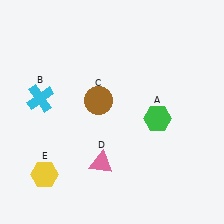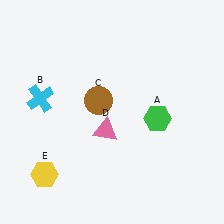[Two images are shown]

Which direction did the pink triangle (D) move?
The pink triangle (D) moved up.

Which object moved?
The pink triangle (D) moved up.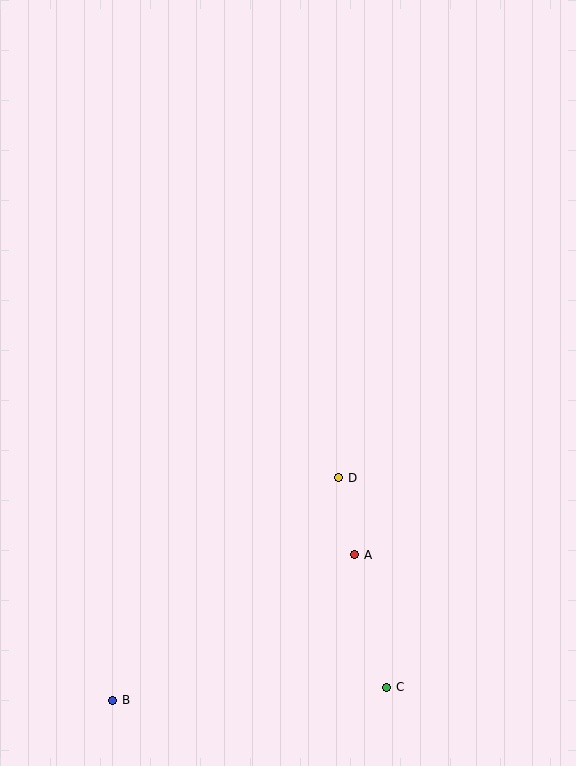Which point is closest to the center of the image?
Point D at (339, 478) is closest to the center.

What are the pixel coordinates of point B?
Point B is at (113, 700).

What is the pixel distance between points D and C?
The distance between D and C is 215 pixels.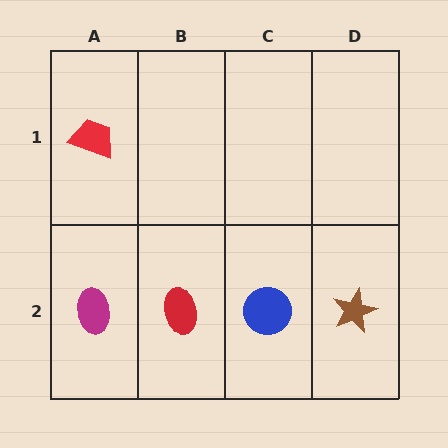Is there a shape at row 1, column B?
No, that cell is empty.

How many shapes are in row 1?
1 shape.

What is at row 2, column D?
A brown star.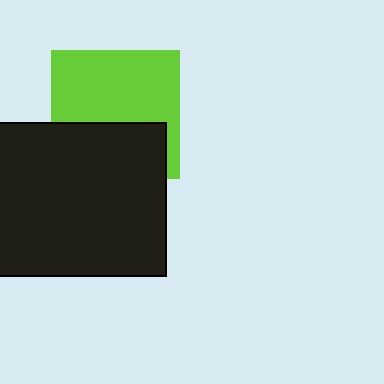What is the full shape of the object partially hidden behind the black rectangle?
The partially hidden object is a lime square.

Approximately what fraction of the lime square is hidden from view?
Roughly 40% of the lime square is hidden behind the black rectangle.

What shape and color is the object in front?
The object in front is a black rectangle.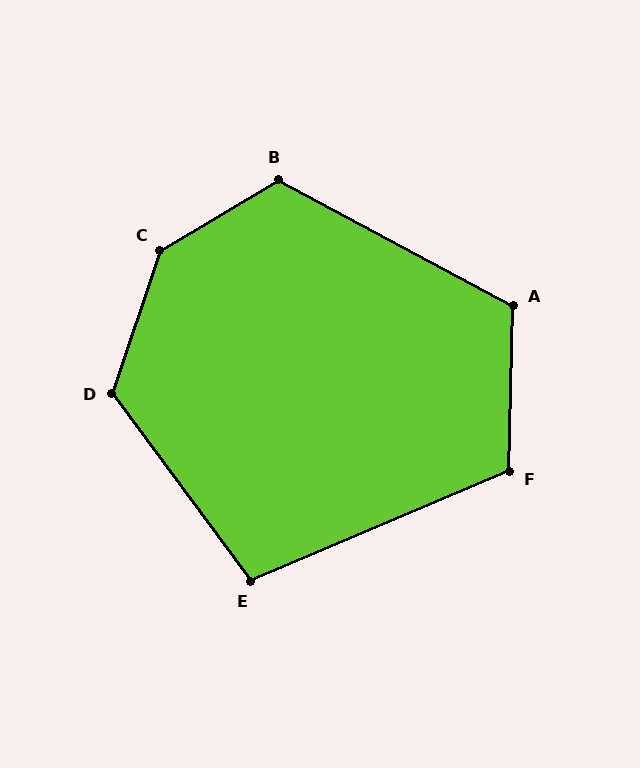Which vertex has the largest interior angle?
C, at approximately 139 degrees.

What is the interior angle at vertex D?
Approximately 125 degrees (obtuse).